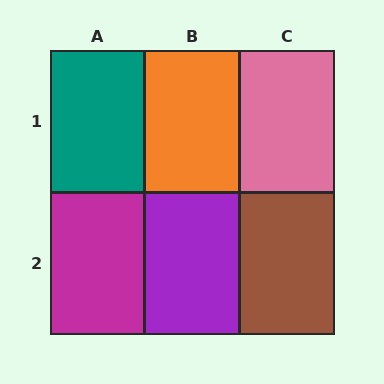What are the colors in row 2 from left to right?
Magenta, purple, brown.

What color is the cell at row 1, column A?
Teal.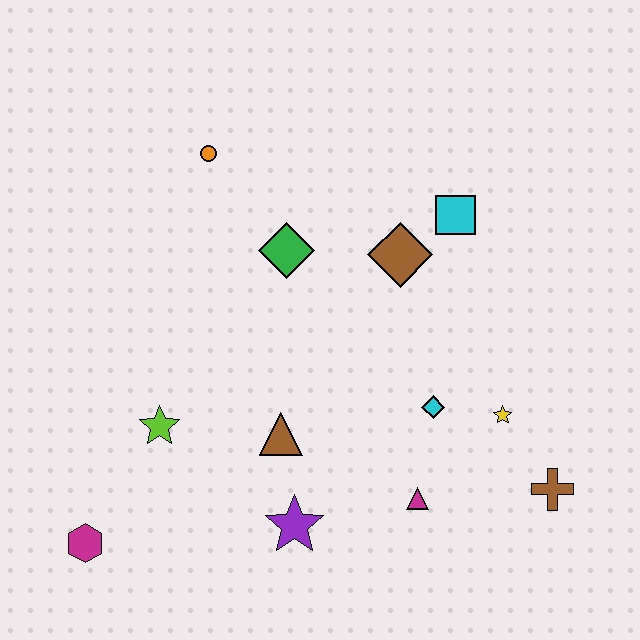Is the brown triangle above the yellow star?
No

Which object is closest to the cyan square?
The brown diamond is closest to the cyan square.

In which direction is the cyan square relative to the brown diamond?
The cyan square is to the right of the brown diamond.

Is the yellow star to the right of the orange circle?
Yes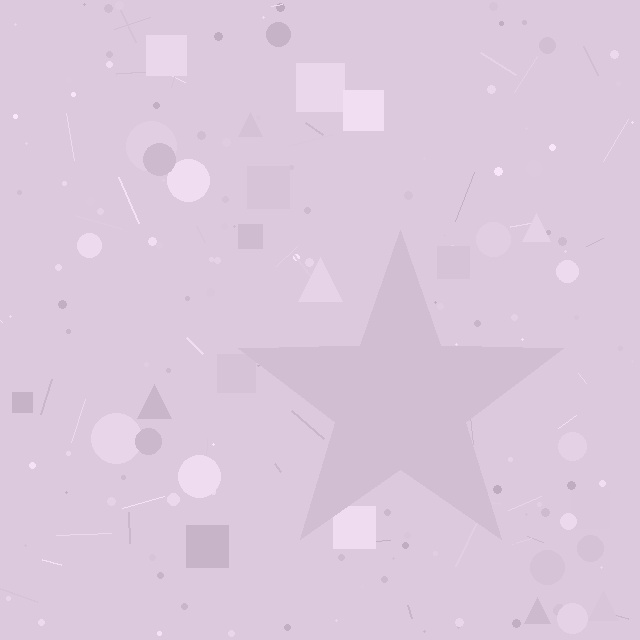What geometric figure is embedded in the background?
A star is embedded in the background.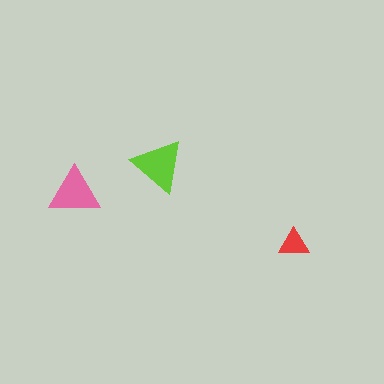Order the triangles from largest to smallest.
the lime one, the pink one, the red one.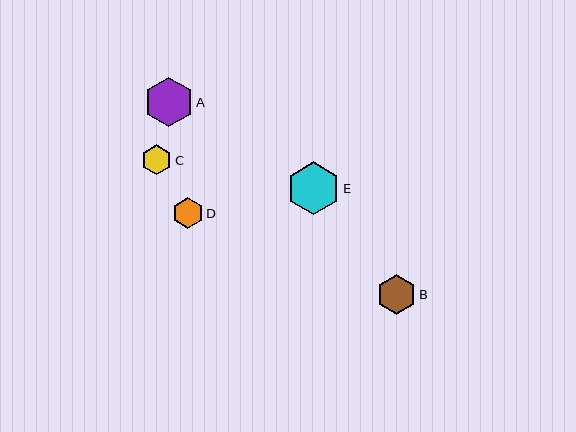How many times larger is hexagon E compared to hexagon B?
Hexagon E is approximately 1.3 times the size of hexagon B.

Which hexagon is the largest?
Hexagon E is the largest with a size of approximately 53 pixels.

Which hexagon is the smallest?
Hexagon C is the smallest with a size of approximately 30 pixels.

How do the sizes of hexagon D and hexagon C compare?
Hexagon D and hexagon C are approximately the same size.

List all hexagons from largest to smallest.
From largest to smallest: E, A, B, D, C.